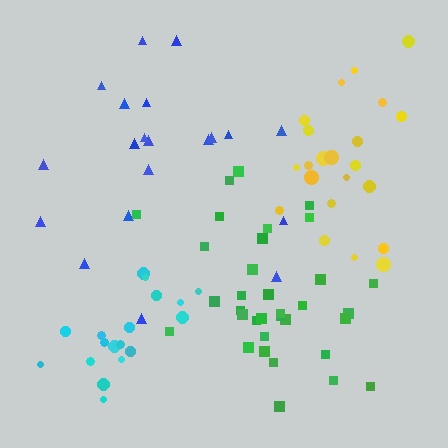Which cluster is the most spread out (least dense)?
Blue.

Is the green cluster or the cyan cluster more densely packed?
Green.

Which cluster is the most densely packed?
Yellow.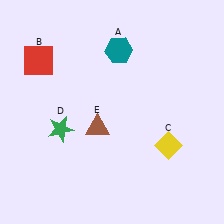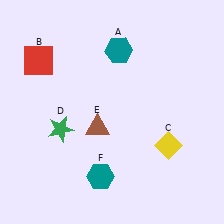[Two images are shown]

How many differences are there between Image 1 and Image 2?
There is 1 difference between the two images.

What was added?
A teal hexagon (F) was added in Image 2.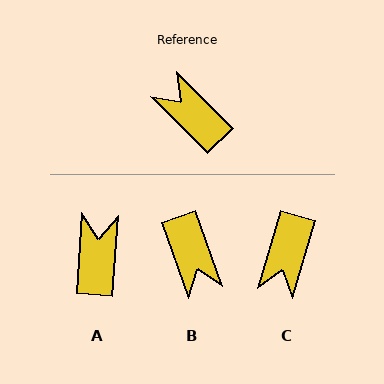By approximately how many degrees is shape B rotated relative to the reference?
Approximately 155 degrees counter-clockwise.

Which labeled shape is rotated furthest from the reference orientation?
B, about 155 degrees away.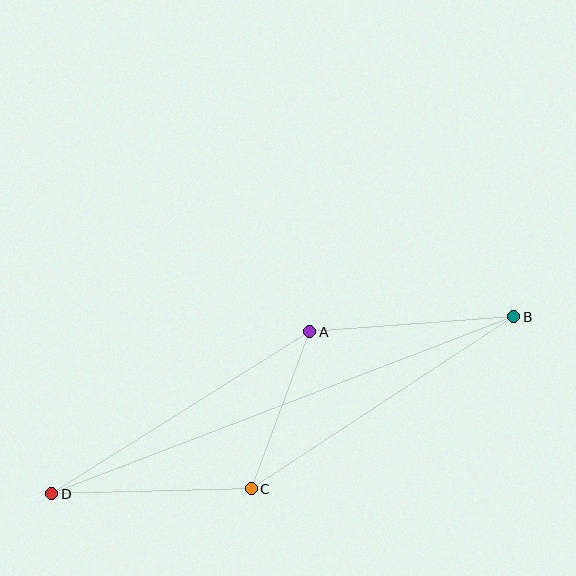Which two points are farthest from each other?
Points B and D are farthest from each other.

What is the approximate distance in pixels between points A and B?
The distance between A and B is approximately 205 pixels.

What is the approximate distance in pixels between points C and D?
The distance between C and D is approximately 199 pixels.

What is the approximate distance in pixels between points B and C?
The distance between B and C is approximately 314 pixels.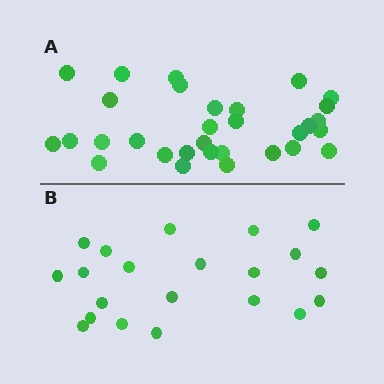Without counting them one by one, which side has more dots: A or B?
Region A (the top region) has more dots.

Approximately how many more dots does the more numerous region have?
Region A has roughly 10 or so more dots than region B.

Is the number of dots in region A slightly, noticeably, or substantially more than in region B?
Region A has substantially more. The ratio is roughly 1.5 to 1.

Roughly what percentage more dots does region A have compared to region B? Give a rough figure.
About 50% more.